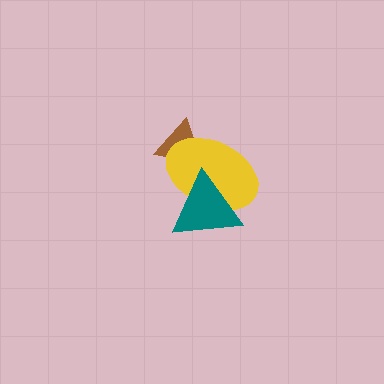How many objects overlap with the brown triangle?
1 object overlaps with the brown triangle.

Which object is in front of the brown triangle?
The yellow ellipse is in front of the brown triangle.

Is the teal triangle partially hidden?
No, no other shape covers it.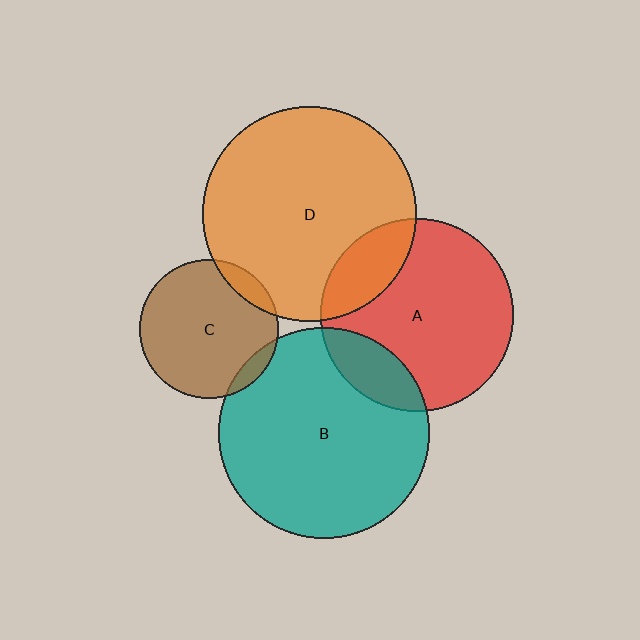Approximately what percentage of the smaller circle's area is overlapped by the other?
Approximately 20%.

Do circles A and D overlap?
Yes.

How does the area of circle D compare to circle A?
Approximately 1.2 times.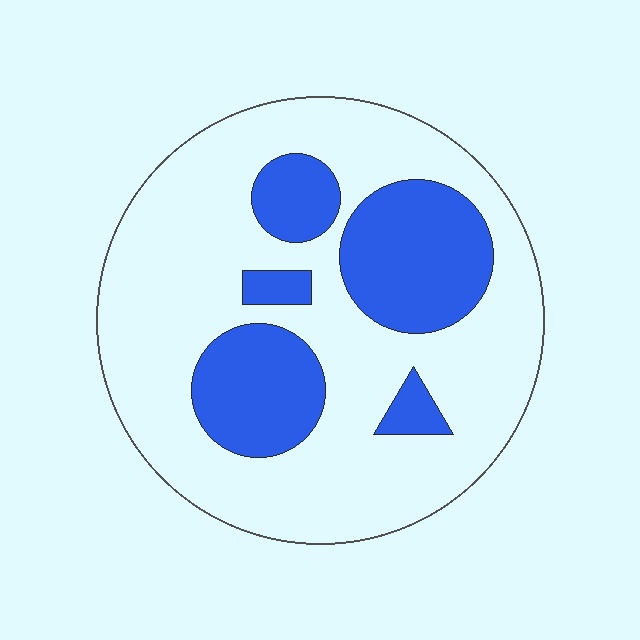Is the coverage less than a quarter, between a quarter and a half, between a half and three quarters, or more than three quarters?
Between a quarter and a half.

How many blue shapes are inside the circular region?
5.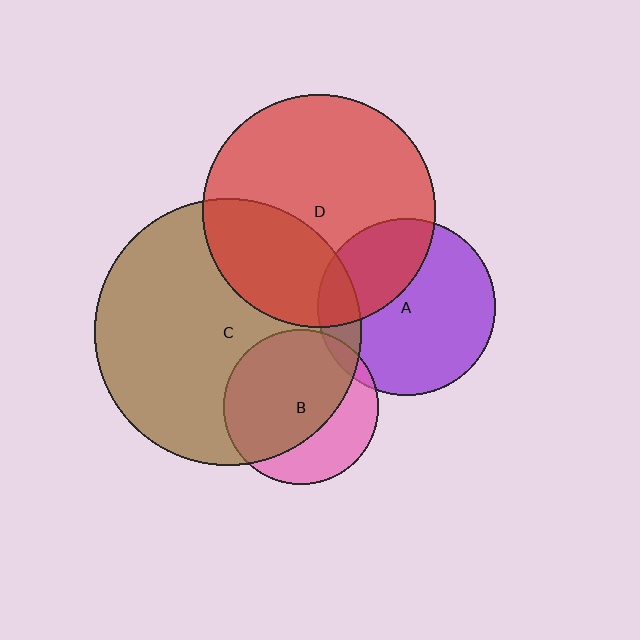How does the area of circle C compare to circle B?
Approximately 3.0 times.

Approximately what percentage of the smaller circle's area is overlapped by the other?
Approximately 35%.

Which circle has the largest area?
Circle C (brown).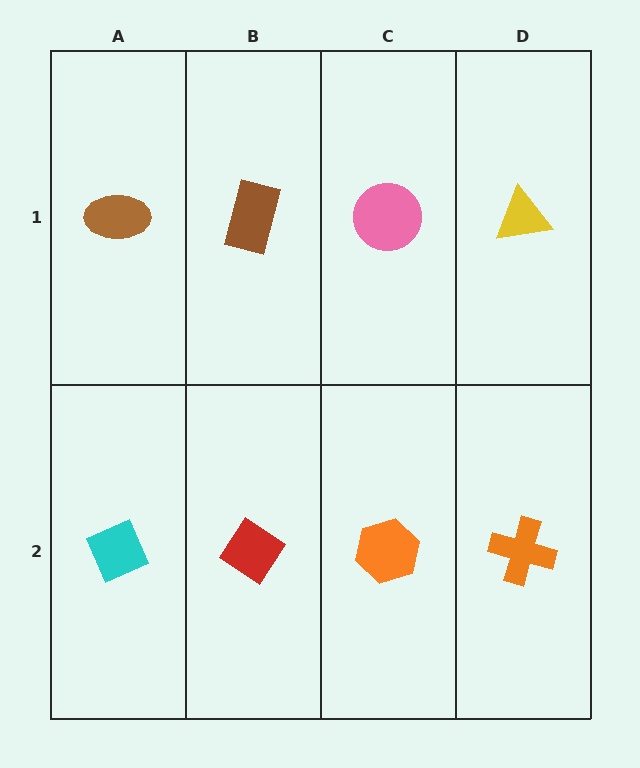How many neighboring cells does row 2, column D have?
2.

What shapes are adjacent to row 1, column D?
An orange cross (row 2, column D), a pink circle (row 1, column C).